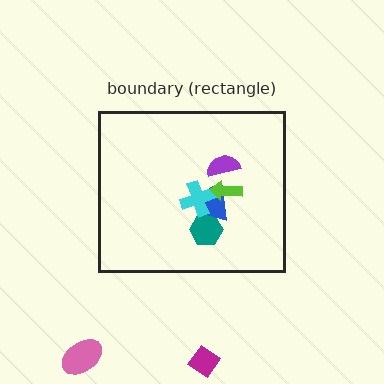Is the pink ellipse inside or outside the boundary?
Outside.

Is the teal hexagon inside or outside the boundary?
Inside.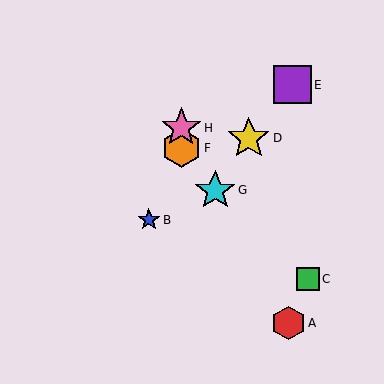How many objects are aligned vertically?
2 objects (F, H) are aligned vertically.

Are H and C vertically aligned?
No, H is at x≈181 and C is at x≈308.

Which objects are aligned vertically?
Objects F, H are aligned vertically.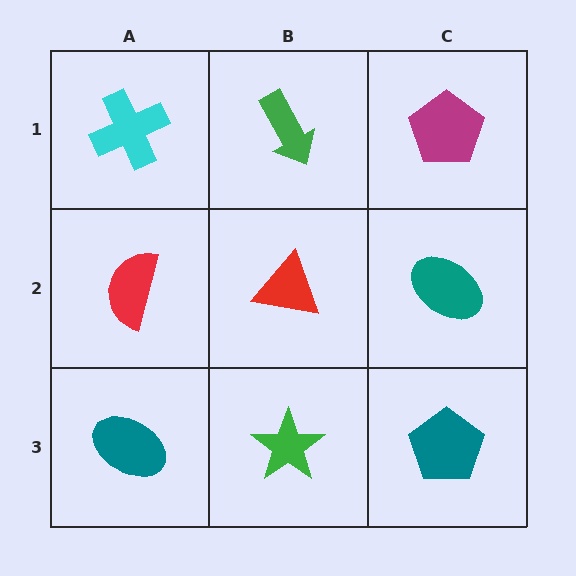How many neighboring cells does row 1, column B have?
3.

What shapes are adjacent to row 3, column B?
A red triangle (row 2, column B), a teal ellipse (row 3, column A), a teal pentagon (row 3, column C).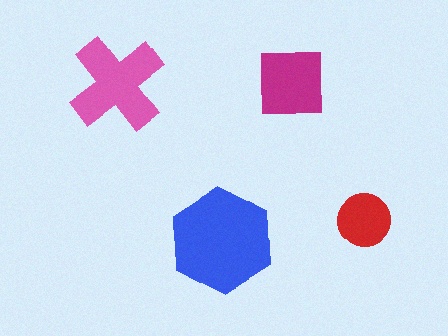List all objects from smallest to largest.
The red circle, the magenta square, the pink cross, the blue hexagon.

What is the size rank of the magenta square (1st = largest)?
3rd.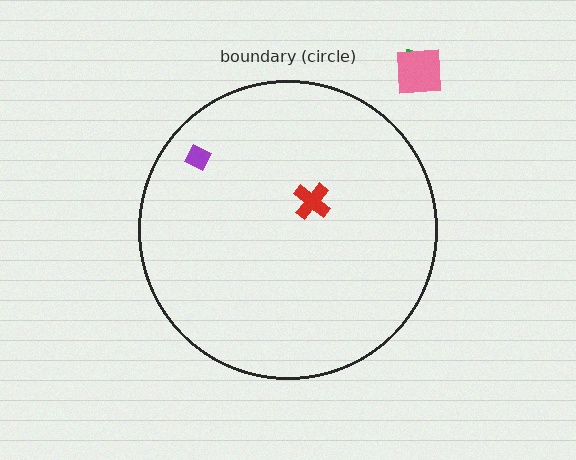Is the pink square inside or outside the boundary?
Outside.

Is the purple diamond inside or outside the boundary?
Inside.